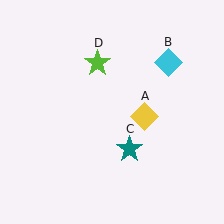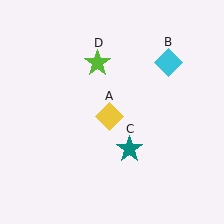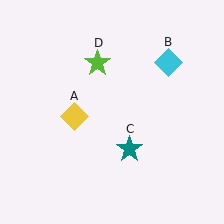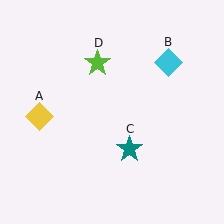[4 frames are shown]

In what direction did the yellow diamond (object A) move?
The yellow diamond (object A) moved left.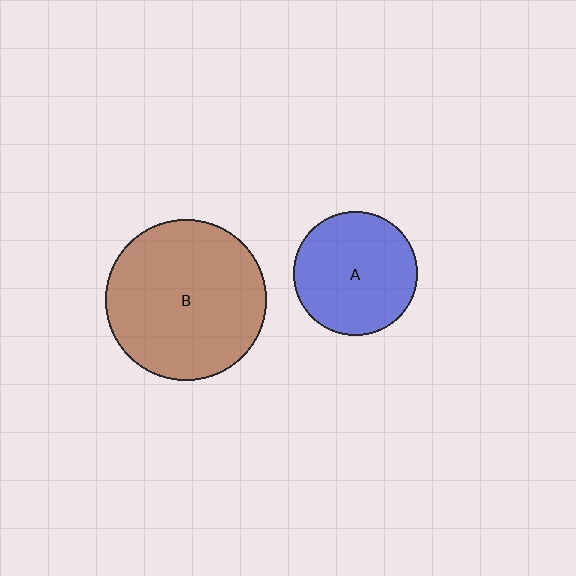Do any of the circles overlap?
No, none of the circles overlap.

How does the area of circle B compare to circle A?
Approximately 1.7 times.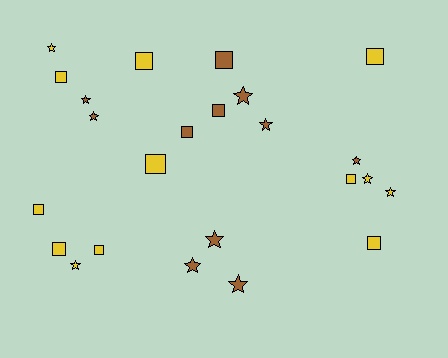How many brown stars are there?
There are 8 brown stars.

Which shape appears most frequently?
Star, with 12 objects.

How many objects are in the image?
There are 24 objects.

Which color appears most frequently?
Yellow, with 13 objects.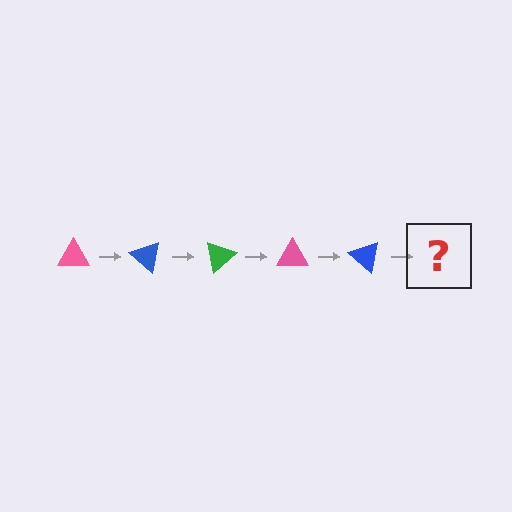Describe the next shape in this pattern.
It should be a green triangle, rotated 200 degrees from the start.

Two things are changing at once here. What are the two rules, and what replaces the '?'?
The two rules are that it rotates 40 degrees each step and the color cycles through pink, blue, and green. The '?' should be a green triangle, rotated 200 degrees from the start.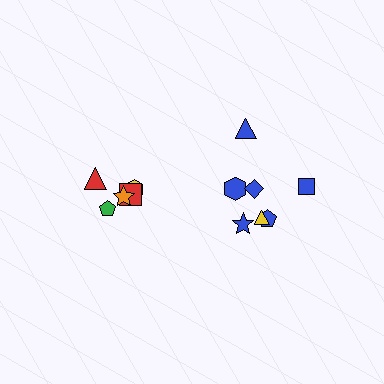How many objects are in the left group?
There are 5 objects.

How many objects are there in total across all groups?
There are 12 objects.